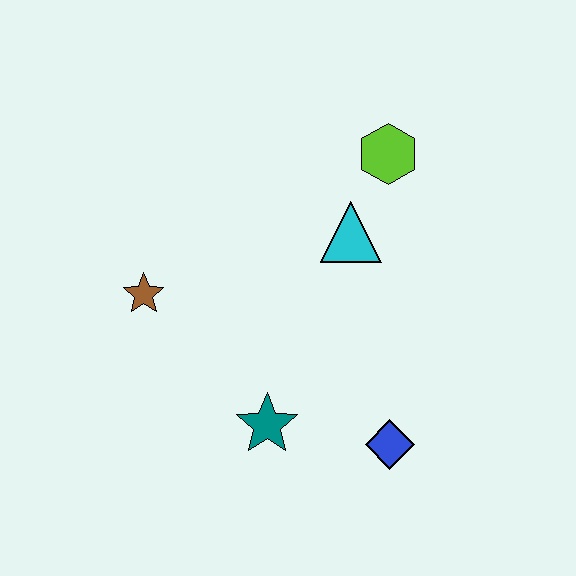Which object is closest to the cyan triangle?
The lime hexagon is closest to the cyan triangle.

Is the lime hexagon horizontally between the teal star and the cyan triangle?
No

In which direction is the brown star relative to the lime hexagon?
The brown star is to the left of the lime hexagon.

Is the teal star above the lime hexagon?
No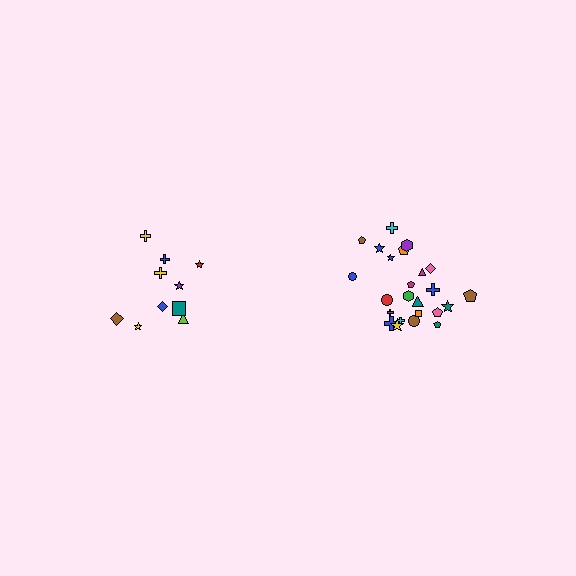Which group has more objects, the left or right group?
The right group.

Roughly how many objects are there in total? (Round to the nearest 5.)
Roughly 35 objects in total.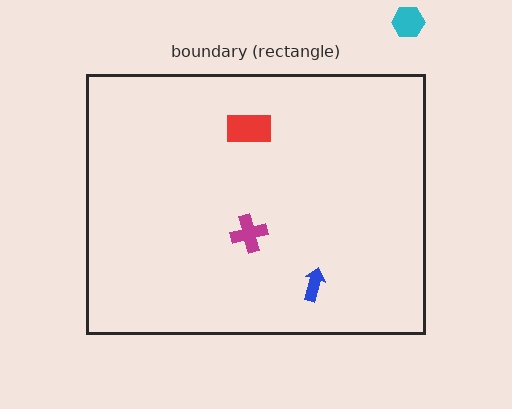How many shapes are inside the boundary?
3 inside, 1 outside.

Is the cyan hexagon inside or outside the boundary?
Outside.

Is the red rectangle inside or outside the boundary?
Inside.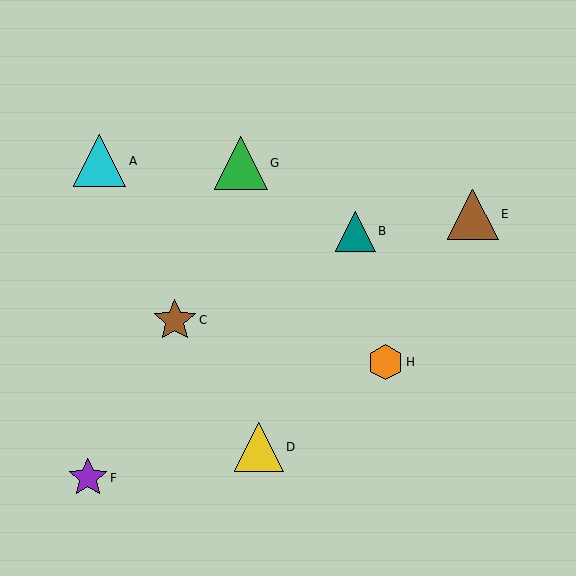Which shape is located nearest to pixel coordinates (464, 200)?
The brown triangle (labeled E) at (473, 214) is nearest to that location.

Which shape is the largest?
The green triangle (labeled G) is the largest.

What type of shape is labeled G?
Shape G is a green triangle.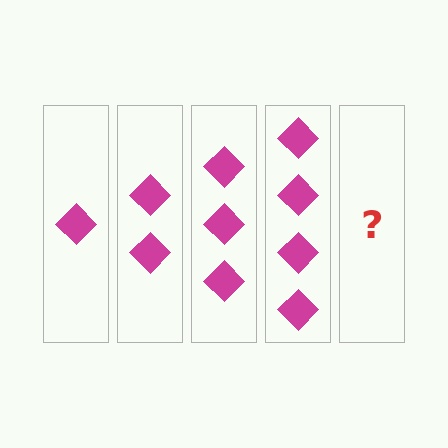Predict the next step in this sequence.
The next step is 5 diamonds.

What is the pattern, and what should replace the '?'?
The pattern is that each step adds one more diamond. The '?' should be 5 diamonds.